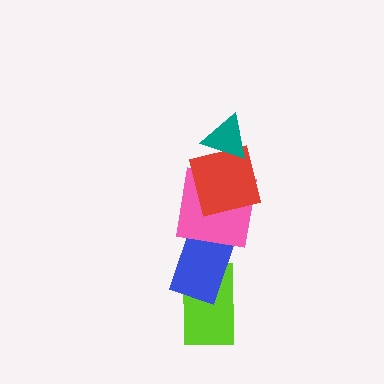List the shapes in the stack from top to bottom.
From top to bottom: the teal triangle, the red square, the pink square, the blue rectangle, the lime rectangle.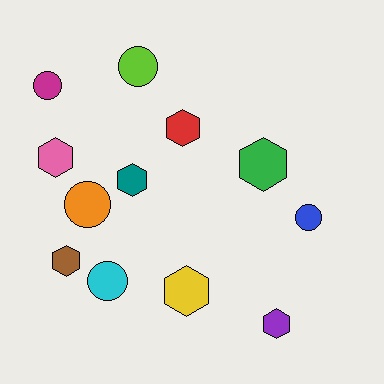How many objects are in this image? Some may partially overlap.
There are 12 objects.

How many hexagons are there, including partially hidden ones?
There are 7 hexagons.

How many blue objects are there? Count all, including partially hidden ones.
There is 1 blue object.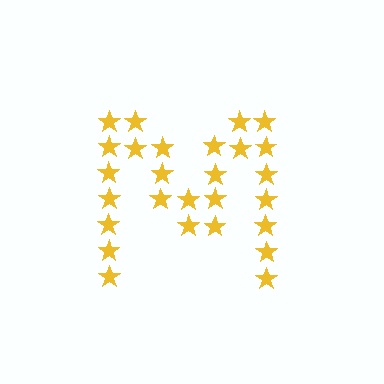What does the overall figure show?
The overall figure shows the letter M.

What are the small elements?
The small elements are stars.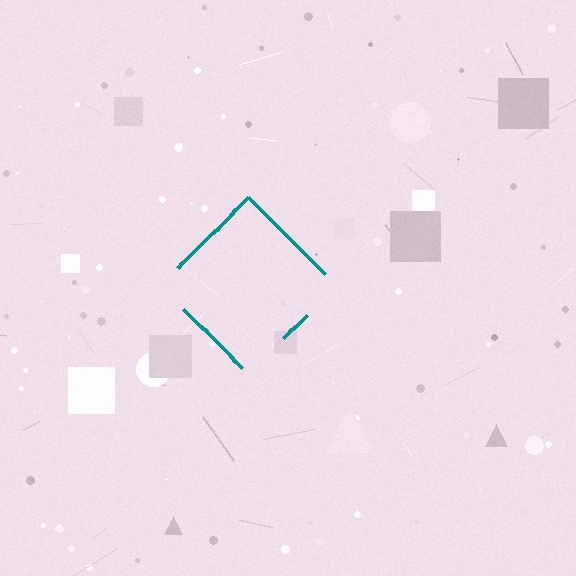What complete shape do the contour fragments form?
The contour fragments form a diamond.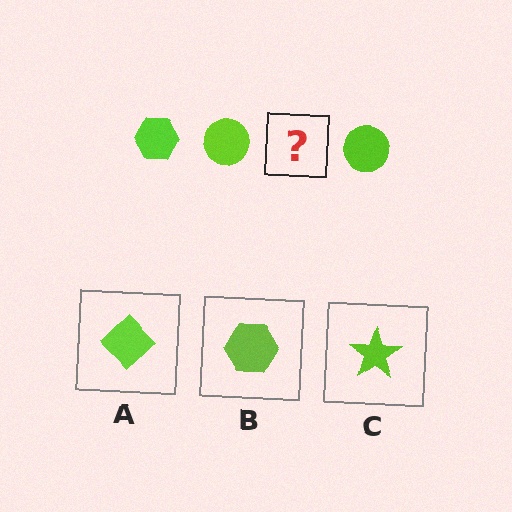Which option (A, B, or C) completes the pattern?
B.